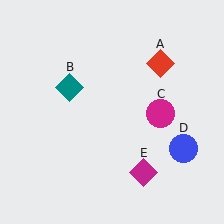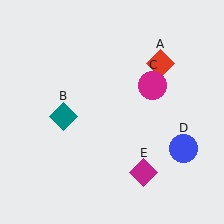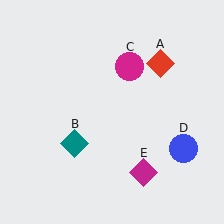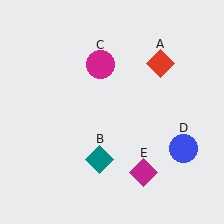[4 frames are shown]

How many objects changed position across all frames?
2 objects changed position: teal diamond (object B), magenta circle (object C).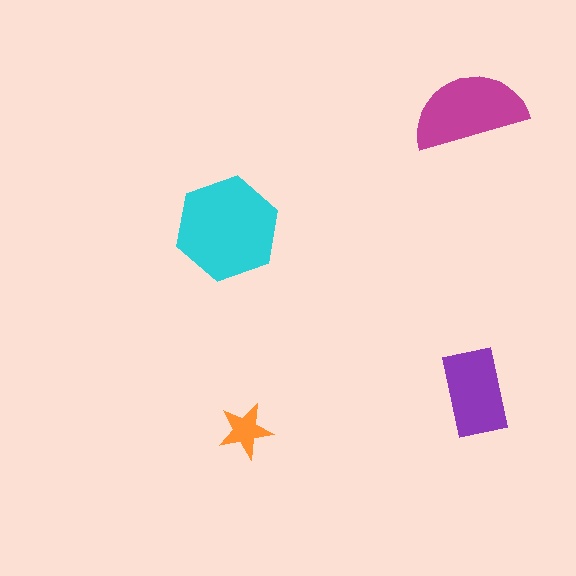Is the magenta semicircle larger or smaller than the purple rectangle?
Larger.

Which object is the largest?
The cyan hexagon.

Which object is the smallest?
The orange star.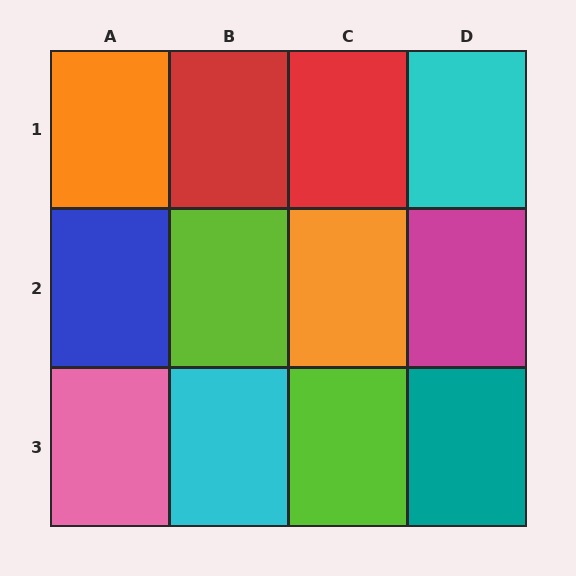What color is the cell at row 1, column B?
Red.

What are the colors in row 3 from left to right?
Pink, cyan, lime, teal.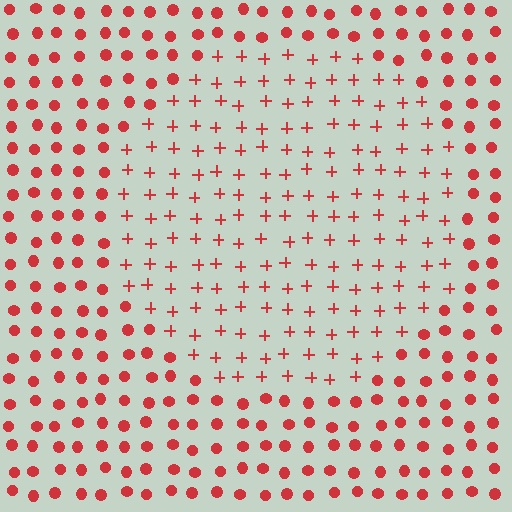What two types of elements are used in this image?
The image uses plus signs inside the circle region and circles outside it.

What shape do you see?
I see a circle.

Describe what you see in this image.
The image is filled with small red elements arranged in a uniform grid. A circle-shaped region contains plus signs, while the surrounding area contains circles. The boundary is defined purely by the change in element shape.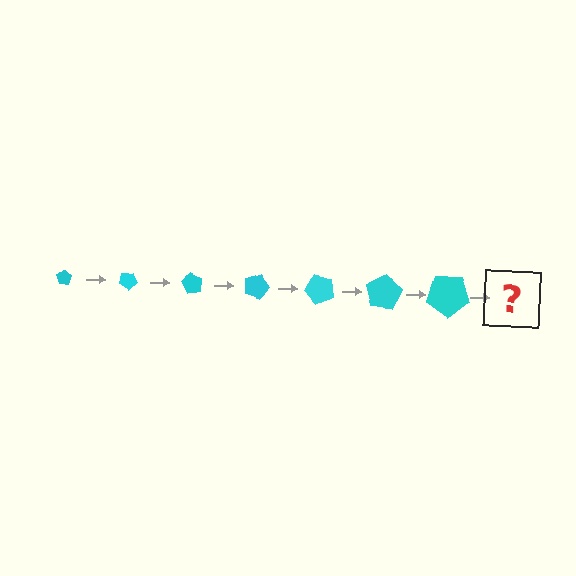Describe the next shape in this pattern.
It should be a pentagon, larger than the previous one and rotated 210 degrees from the start.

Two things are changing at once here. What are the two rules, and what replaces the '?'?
The two rules are that the pentagon grows larger each step and it rotates 30 degrees each step. The '?' should be a pentagon, larger than the previous one and rotated 210 degrees from the start.